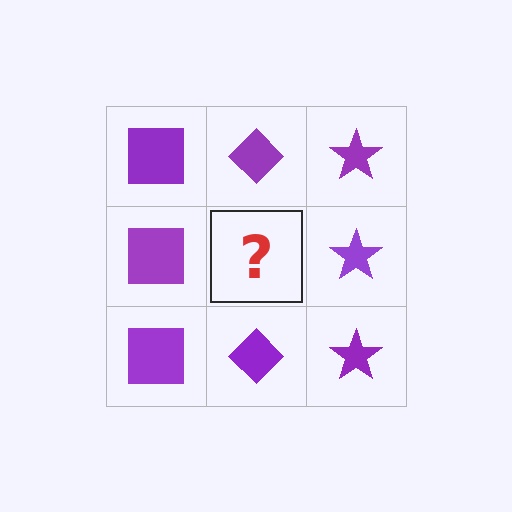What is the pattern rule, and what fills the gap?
The rule is that each column has a consistent shape. The gap should be filled with a purple diamond.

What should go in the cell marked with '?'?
The missing cell should contain a purple diamond.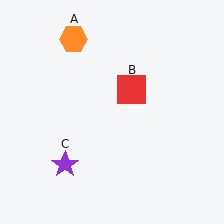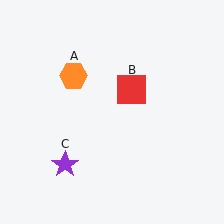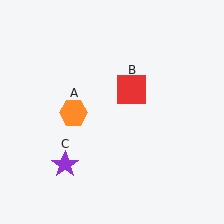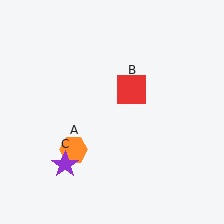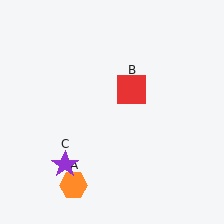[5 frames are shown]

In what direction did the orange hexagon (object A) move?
The orange hexagon (object A) moved down.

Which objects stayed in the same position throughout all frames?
Red square (object B) and purple star (object C) remained stationary.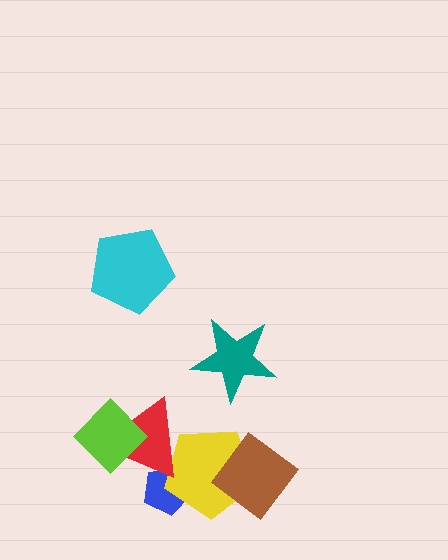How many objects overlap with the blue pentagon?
2 objects overlap with the blue pentagon.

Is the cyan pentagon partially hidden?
No, no other shape covers it.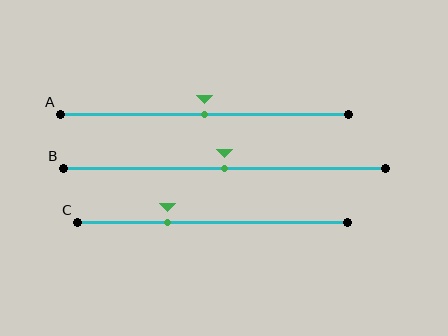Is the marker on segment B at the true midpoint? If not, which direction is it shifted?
Yes, the marker on segment B is at the true midpoint.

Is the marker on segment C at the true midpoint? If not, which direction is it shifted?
No, the marker on segment C is shifted to the left by about 17% of the segment length.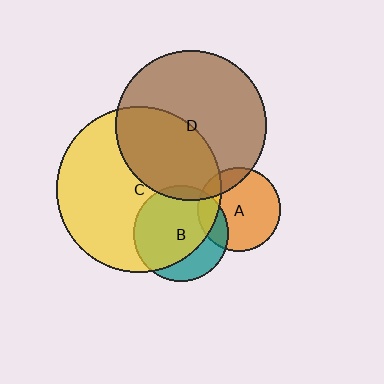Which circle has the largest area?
Circle C (yellow).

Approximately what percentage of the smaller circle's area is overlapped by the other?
Approximately 5%.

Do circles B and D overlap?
Yes.